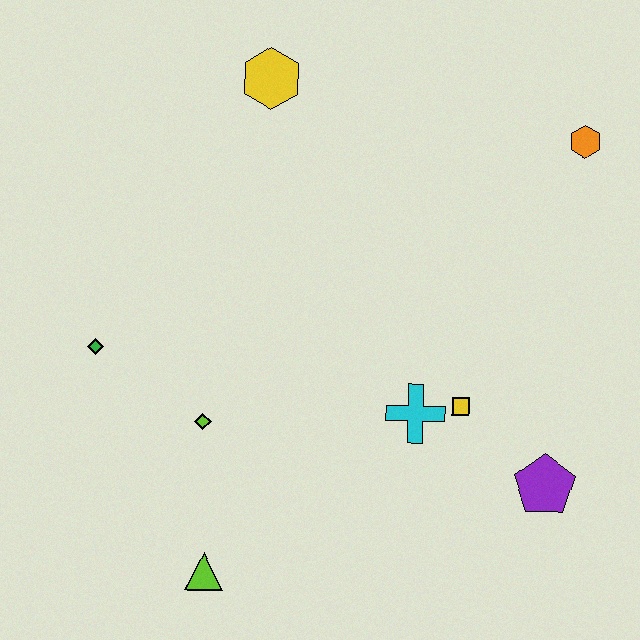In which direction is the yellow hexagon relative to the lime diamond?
The yellow hexagon is above the lime diamond.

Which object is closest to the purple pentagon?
The yellow square is closest to the purple pentagon.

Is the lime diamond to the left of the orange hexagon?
Yes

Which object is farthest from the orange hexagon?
The lime triangle is farthest from the orange hexagon.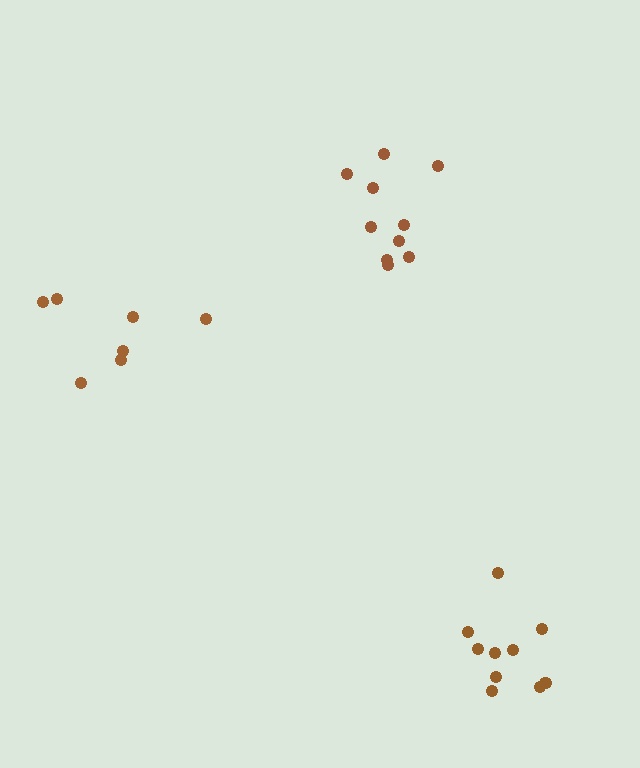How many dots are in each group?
Group 1: 10 dots, Group 2: 10 dots, Group 3: 7 dots (27 total).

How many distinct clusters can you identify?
There are 3 distinct clusters.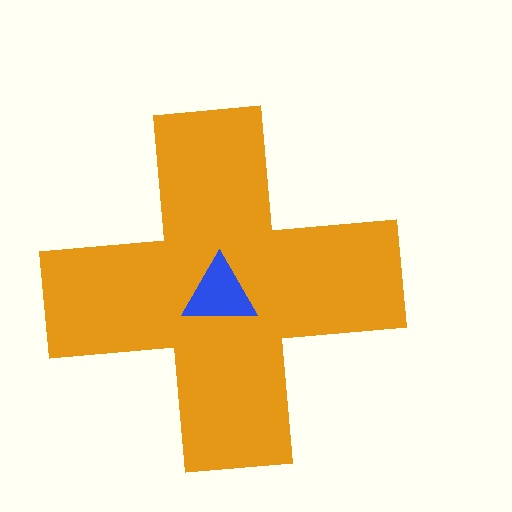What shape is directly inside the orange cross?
The blue triangle.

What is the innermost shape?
The blue triangle.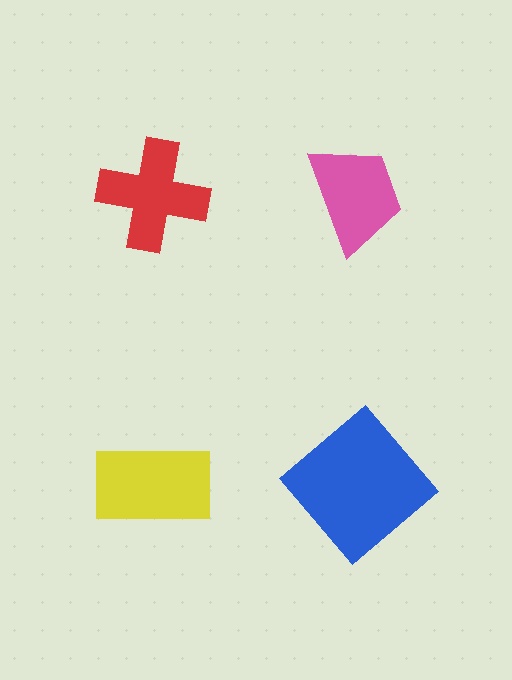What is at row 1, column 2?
A pink trapezoid.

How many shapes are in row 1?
2 shapes.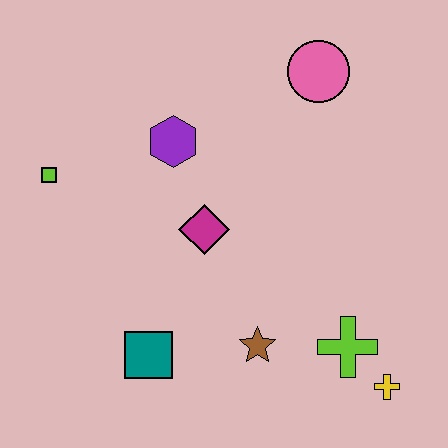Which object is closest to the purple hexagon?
The magenta diamond is closest to the purple hexagon.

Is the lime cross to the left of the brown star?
No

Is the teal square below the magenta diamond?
Yes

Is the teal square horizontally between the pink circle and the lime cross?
No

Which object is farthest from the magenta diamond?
The yellow cross is farthest from the magenta diamond.